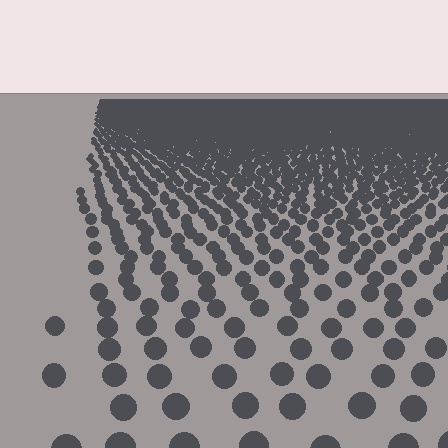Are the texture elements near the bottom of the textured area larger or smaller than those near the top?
Larger. Near the bottom, elements are closer to the viewer and appear at a bigger on-screen size.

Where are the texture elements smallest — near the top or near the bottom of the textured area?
Near the top.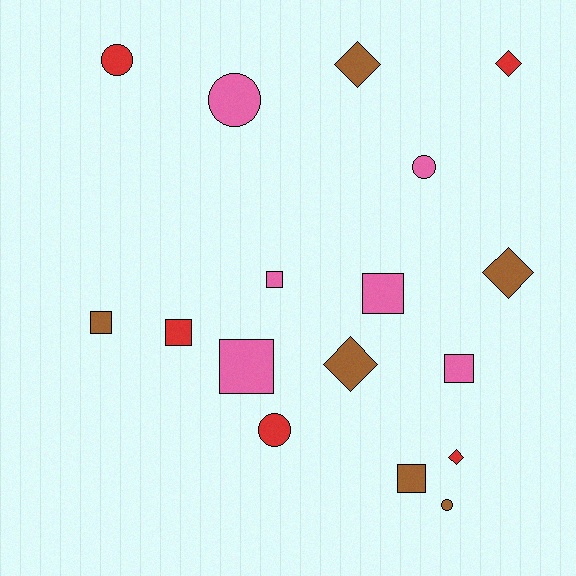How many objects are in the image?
There are 17 objects.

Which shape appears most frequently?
Square, with 7 objects.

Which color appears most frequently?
Brown, with 6 objects.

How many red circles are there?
There are 2 red circles.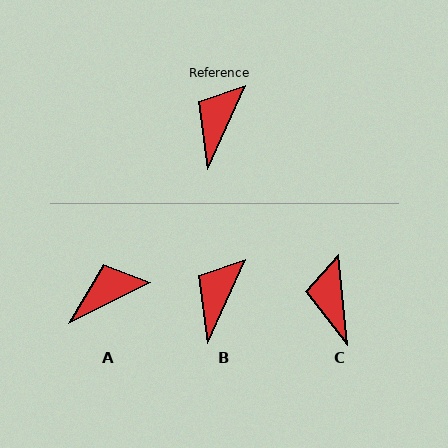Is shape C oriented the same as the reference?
No, it is off by about 30 degrees.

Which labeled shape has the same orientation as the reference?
B.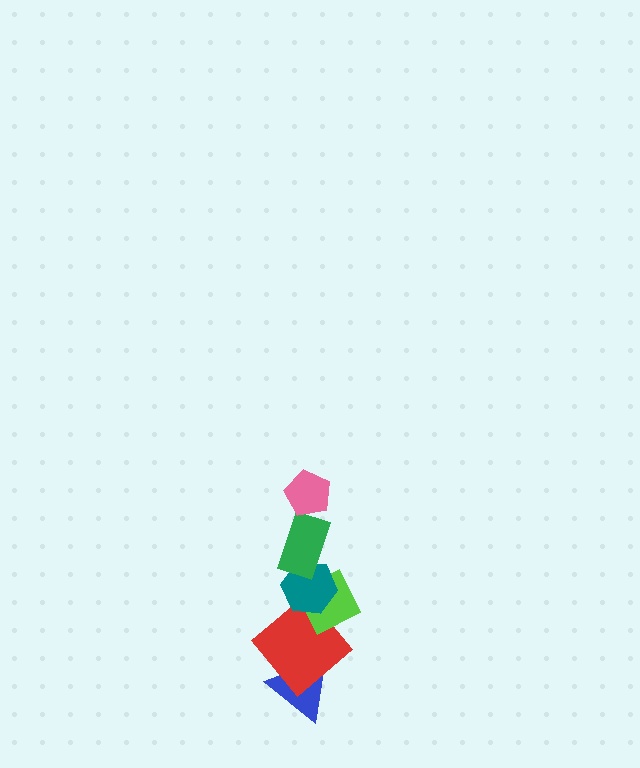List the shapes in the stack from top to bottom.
From top to bottom: the pink pentagon, the green rectangle, the teal hexagon, the lime diamond, the red diamond, the blue triangle.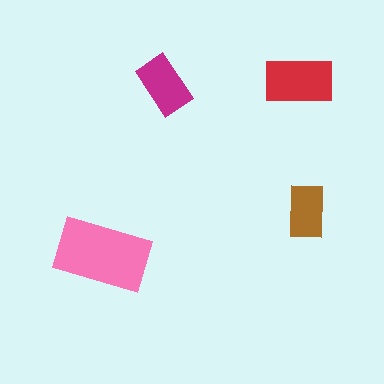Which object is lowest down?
The pink rectangle is bottommost.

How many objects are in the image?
There are 4 objects in the image.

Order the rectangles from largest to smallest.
the pink one, the red one, the magenta one, the brown one.